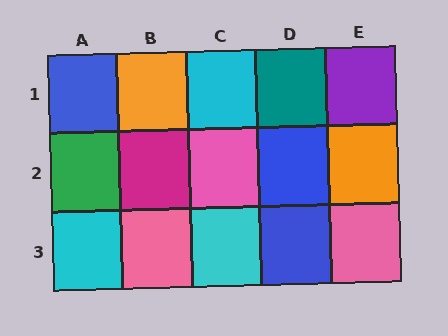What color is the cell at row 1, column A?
Blue.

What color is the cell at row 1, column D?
Teal.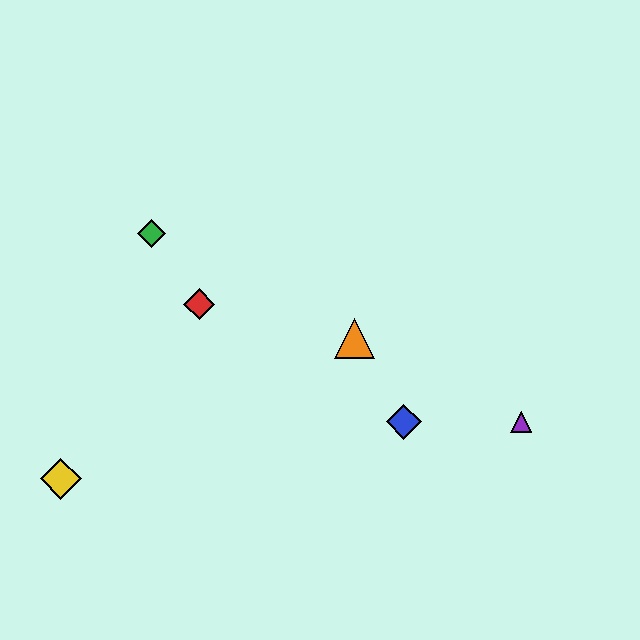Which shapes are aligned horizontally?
The blue diamond, the purple triangle are aligned horizontally.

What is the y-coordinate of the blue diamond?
The blue diamond is at y≈422.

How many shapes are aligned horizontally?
2 shapes (the blue diamond, the purple triangle) are aligned horizontally.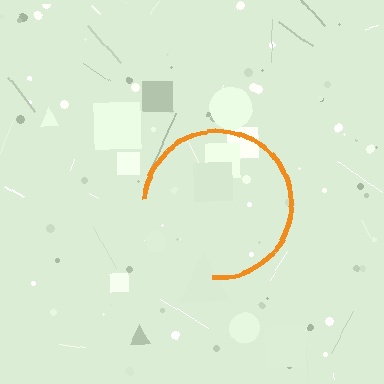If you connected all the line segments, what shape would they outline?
They would outline a circle.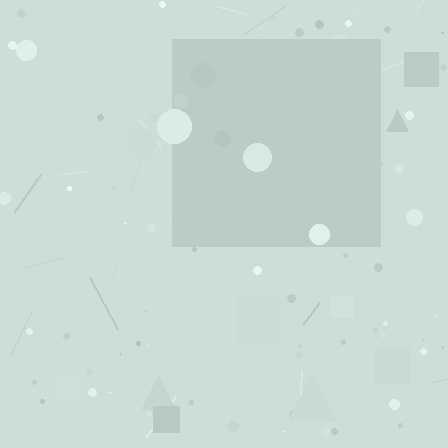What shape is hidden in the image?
A square is hidden in the image.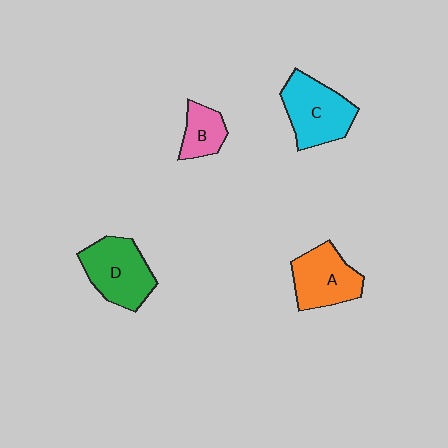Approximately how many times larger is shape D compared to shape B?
Approximately 1.9 times.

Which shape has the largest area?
Shape C (cyan).